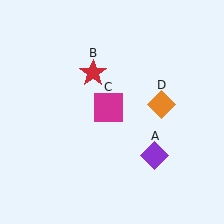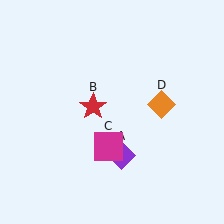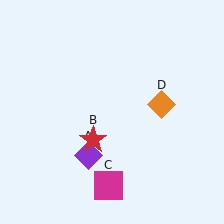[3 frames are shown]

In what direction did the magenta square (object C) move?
The magenta square (object C) moved down.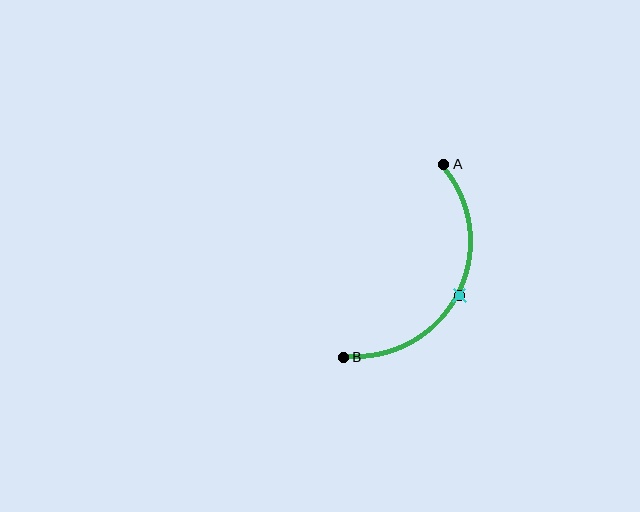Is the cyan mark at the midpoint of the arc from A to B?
Yes. The cyan mark lies on the arc at equal arc-length from both A and B — it is the arc midpoint.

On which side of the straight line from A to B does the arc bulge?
The arc bulges to the right of the straight line connecting A and B.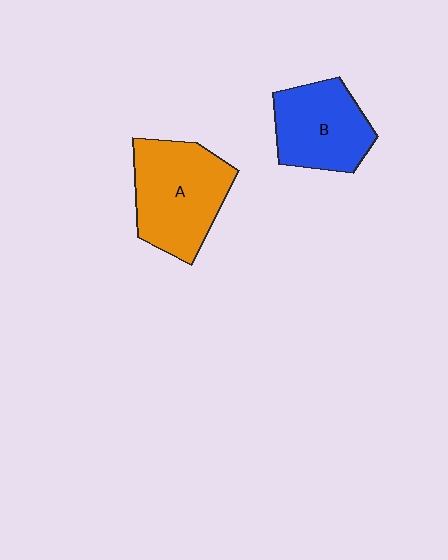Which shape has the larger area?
Shape A (orange).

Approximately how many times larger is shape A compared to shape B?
Approximately 1.2 times.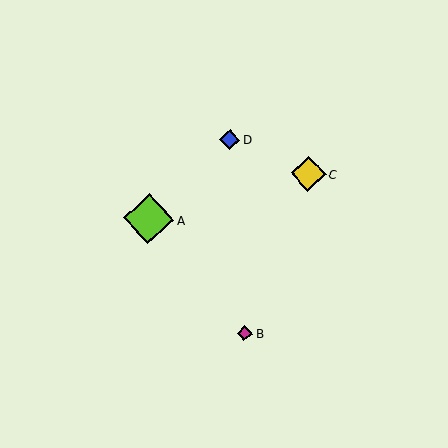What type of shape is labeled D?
Shape D is a blue diamond.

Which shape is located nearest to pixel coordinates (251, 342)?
The magenta diamond (labeled B) at (245, 333) is nearest to that location.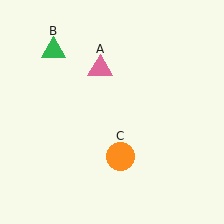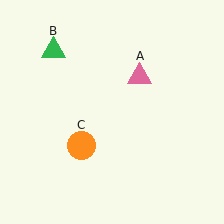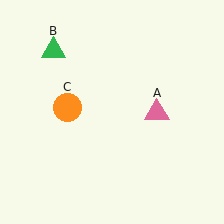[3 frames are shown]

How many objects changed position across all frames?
2 objects changed position: pink triangle (object A), orange circle (object C).